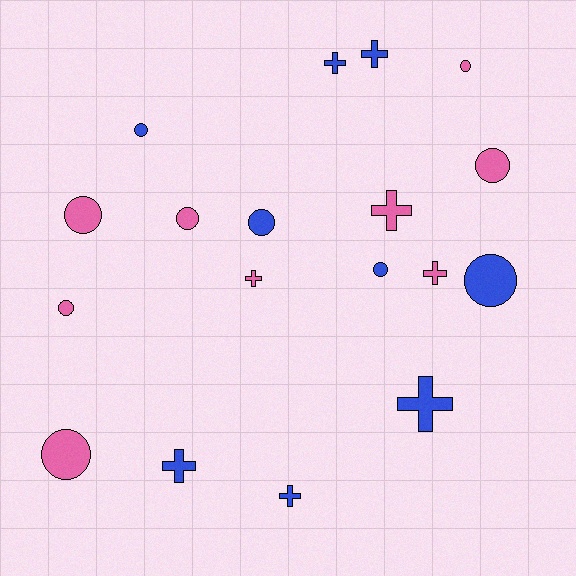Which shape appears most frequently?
Circle, with 10 objects.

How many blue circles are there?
There are 4 blue circles.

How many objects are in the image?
There are 18 objects.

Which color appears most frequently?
Pink, with 9 objects.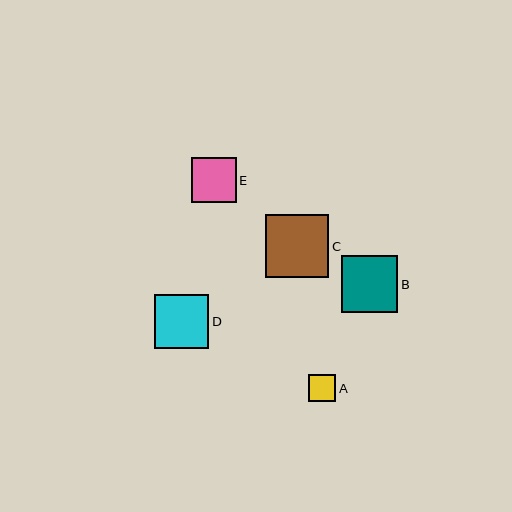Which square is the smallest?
Square A is the smallest with a size of approximately 27 pixels.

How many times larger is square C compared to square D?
Square C is approximately 1.2 times the size of square D.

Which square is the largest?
Square C is the largest with a size of approximately 63 pixels.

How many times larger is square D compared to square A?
Square D is approximately 2.0 times the size of square A.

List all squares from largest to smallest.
From largest to smallest: C, B, D, E, A.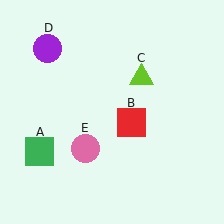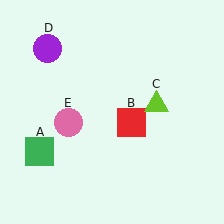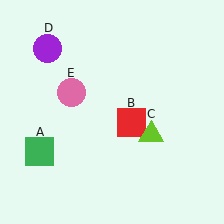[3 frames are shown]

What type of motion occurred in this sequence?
The lime triangle (object C), pink circle (object E) rotated clockwise around the center of the scene.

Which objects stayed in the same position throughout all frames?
Green square (object A) and red square (object B) and purple circle (object D) remained stationary.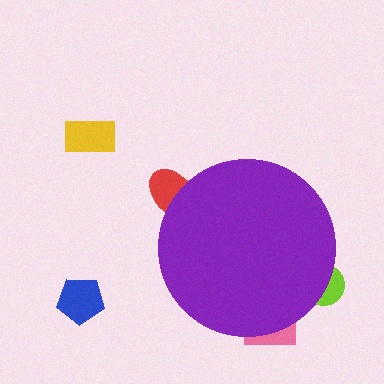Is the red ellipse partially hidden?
Yes, the red ellipse is partially hidden behind the purple circle.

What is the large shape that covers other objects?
A purple circle.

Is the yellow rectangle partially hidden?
No, the yellow rectangle is fully visible.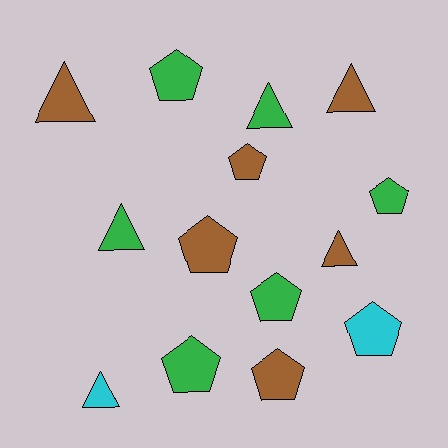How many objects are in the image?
There are 14 objects.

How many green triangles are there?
There are 2 green triangles.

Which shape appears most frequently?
Pentagon, with 8 objects.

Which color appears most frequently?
Green, with 6 objects.